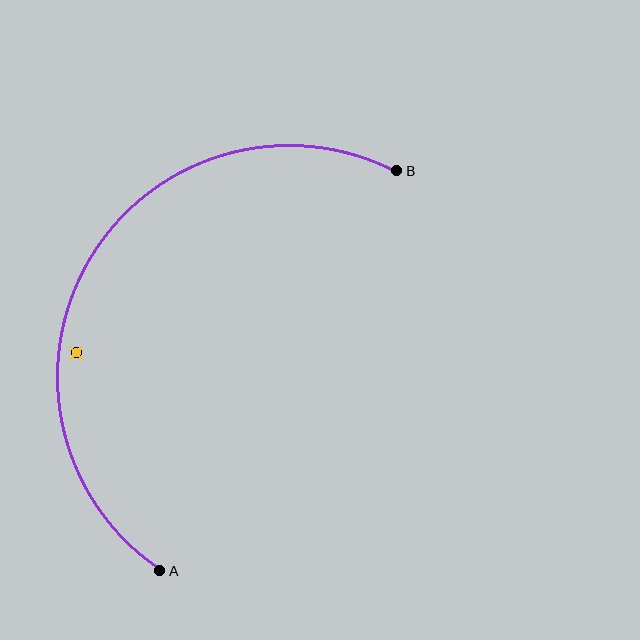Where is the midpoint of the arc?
The arc midpoint is the point on the curve farthest from the straight line joining A and B. It sits to the left of that line.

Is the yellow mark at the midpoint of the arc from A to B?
No — the yellow mark does not lie on the arc at all. It sits slightly inside the curve.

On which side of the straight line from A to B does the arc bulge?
The arc bulges to the left of the straight line connecting A and B.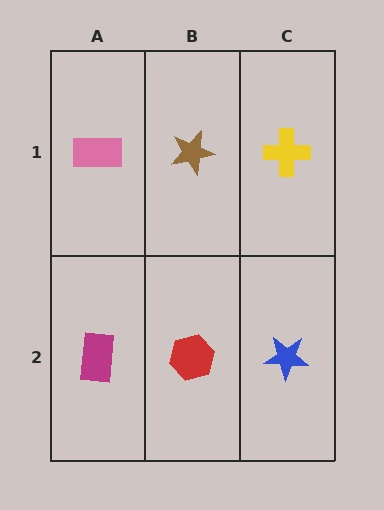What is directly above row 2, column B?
A brown star.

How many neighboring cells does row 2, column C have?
2.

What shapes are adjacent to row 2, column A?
A pink rectangle (row 1, column A), a red hexagon (row 2, column B).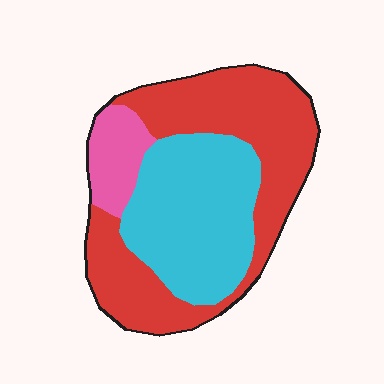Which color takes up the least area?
Pink, at roughly 10%.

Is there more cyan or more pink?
Cyan.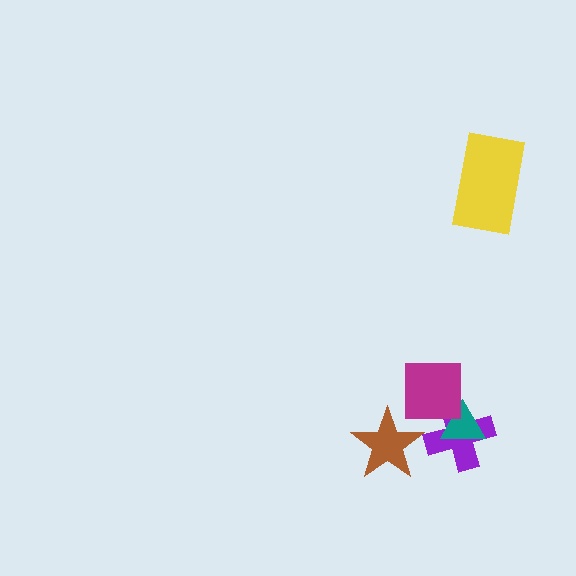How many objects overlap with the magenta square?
2 objects overlap with the magenta square.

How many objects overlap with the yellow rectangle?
0 objects overlap with the yellow rectangle.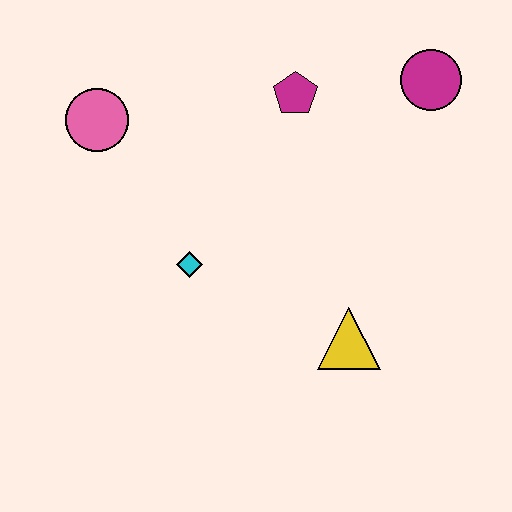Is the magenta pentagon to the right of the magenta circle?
No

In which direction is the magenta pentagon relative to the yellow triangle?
The magenta pentagon is above the yellow triangle.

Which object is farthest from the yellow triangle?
The pink circle is farthest from the yellow triangle.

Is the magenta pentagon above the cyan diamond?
Yes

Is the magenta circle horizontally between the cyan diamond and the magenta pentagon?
No